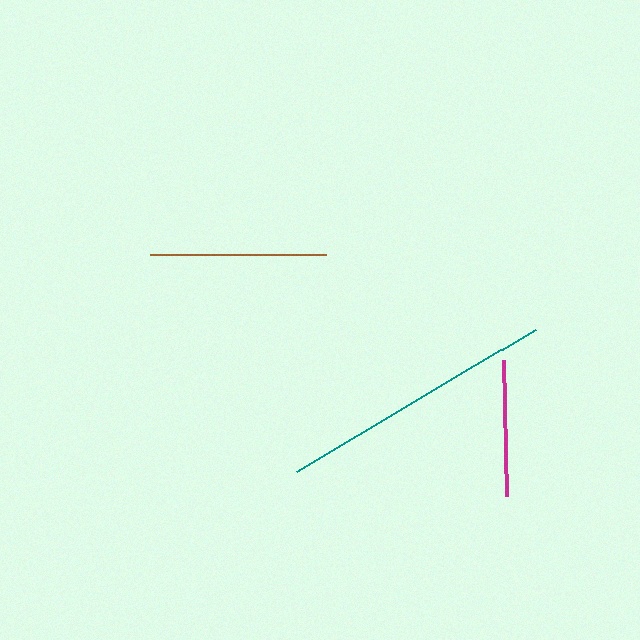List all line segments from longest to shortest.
From longest to shortest: teal, brown, magenta.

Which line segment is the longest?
The teal line is the longest at approximately 279 pixels.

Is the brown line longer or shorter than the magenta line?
The brown line is longer than the magenta line.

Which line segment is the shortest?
The magenta line is the shortest at approximately 136 pixels.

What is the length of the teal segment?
The teal segment is approximately 279 pixels long.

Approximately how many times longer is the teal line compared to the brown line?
The teal line is approximately 1.6 times the length of the brown line.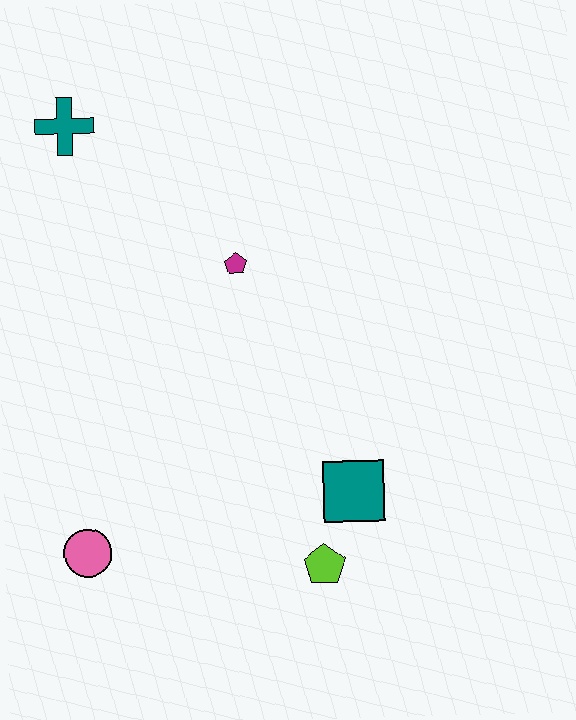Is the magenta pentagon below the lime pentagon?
No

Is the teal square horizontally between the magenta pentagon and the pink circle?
No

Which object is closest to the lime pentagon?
The teal square is closest to the lime pentagon.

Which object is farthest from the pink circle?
The teal cross is farthest from the pink circle.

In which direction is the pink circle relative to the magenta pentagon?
The pink circle is below the magenta pentagon.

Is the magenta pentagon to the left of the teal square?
Yes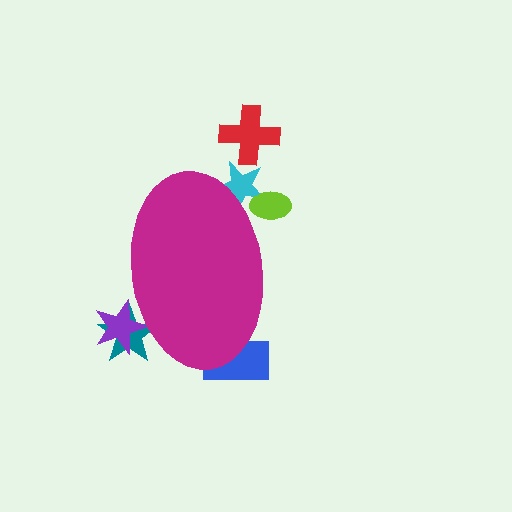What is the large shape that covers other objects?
A magenta ellipse.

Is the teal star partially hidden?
Yes, the teal star is partially hidden behind the magenta ellipse.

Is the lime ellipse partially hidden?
Yes, the lime ellipse is partially hidden behind the magenta ellipse.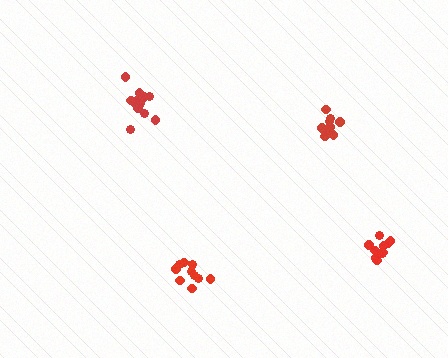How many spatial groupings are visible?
There are 4 spatial groupings.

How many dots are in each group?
Group 1: 11 dots, Group 2: 12 dots, Group 3: 10 dots, Group 4: 12 dots (45 total).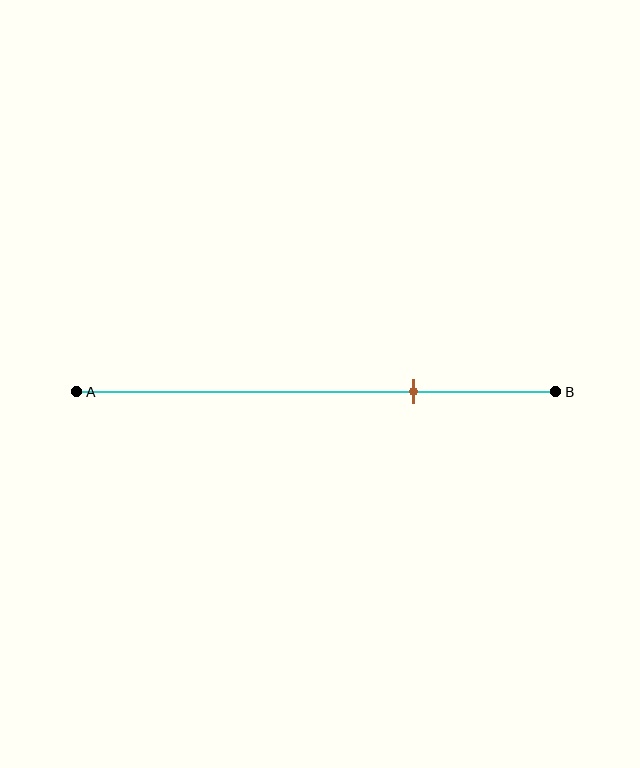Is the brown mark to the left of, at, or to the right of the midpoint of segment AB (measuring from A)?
The brown mark is to the right of the midpoint of segment AB.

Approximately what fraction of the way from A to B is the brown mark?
The brown mark is approximately 70% of the way from A to B.